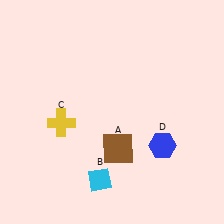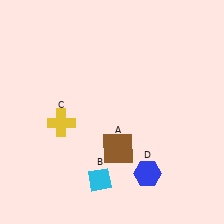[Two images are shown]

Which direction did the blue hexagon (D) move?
The blue hexagon (D) moved down.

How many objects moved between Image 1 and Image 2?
1 object moved between the two images.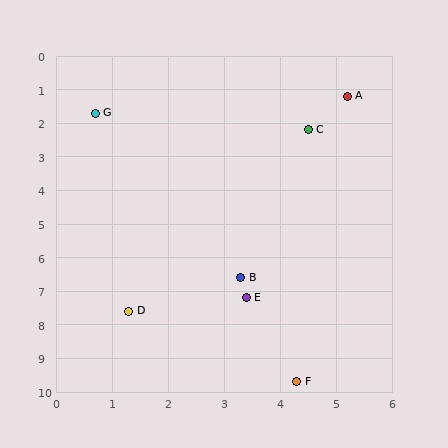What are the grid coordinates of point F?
Point F is at approximately (4.3, 9.7).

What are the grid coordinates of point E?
Point E is at approximately (3.4, 7.2).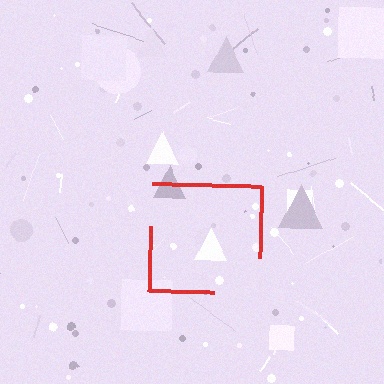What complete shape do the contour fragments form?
The contour fragments form a square.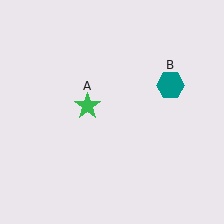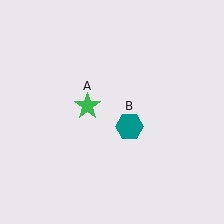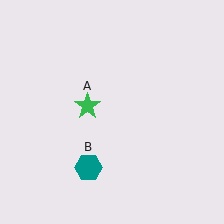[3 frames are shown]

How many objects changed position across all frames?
1 object changed position: teal hexagon (object B).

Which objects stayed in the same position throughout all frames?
Green star (object A) remained stationary.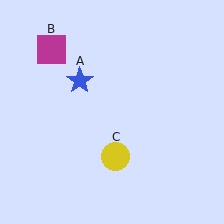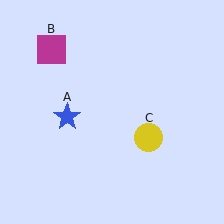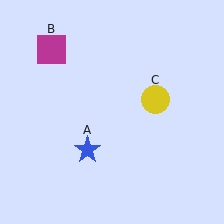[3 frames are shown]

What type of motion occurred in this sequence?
The blue star (object A), yellow circle (object C) rotated counterclockwise around the center of the scene.